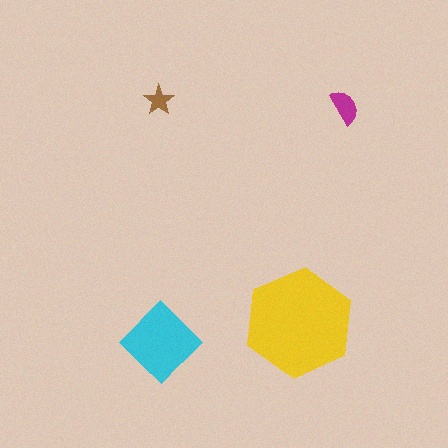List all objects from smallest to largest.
The brown star, the magenta semicircle, the cyan diamond, the yellow hexagon.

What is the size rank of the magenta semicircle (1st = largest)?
3rd.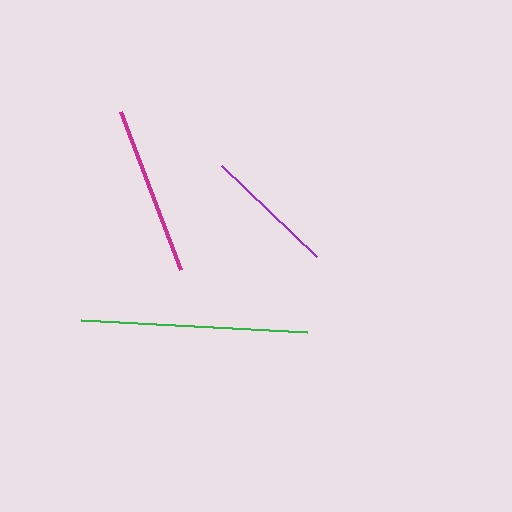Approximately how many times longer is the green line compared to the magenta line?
The green line is approximately 1.3 times the length of the magenta line.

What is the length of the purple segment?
The purple segment is approximately 132 pixels long.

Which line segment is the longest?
The green line is the longest at approximately 226 pixels.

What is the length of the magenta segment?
The magenta segment is approximately 169 pixels long.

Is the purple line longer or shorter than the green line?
The green line is longer than the purple line.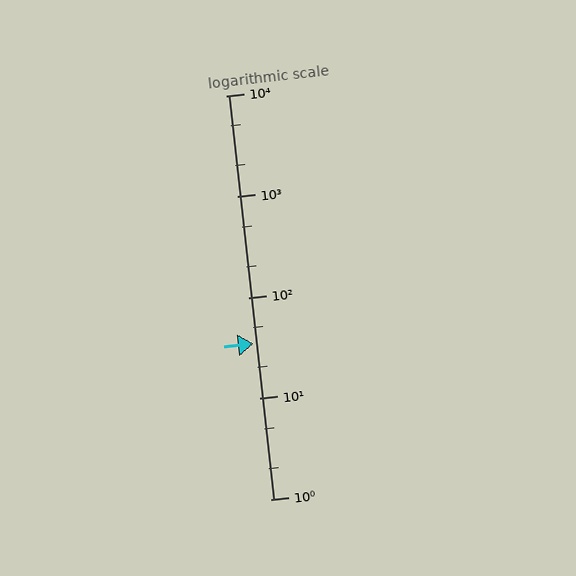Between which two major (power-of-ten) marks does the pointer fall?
The pointer is between 10 and 100.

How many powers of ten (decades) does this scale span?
The scale spans 4 decades, from 1 to 10000.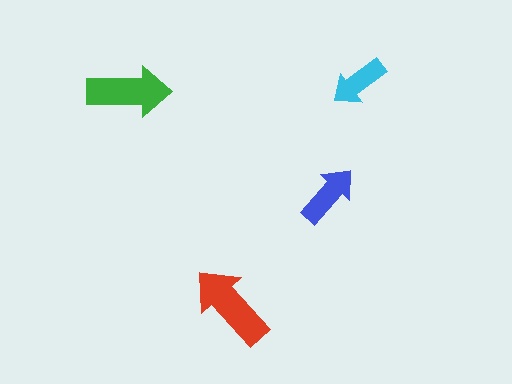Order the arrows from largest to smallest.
the red one, the green one, the blue one, the cyan one.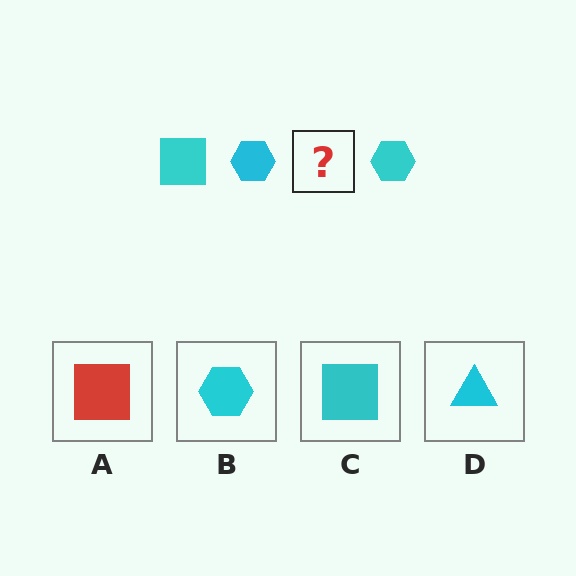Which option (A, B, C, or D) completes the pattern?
C.